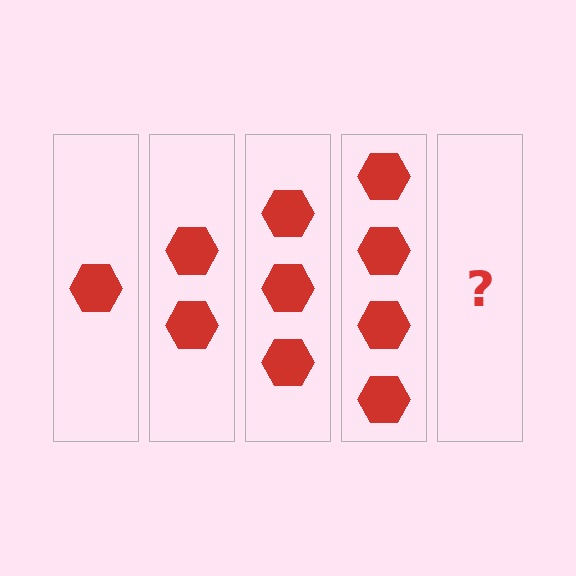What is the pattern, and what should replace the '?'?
The pattern is that each step adds one more hexagon. The '?' should be 5 hexagons.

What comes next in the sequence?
The next element should be 5 hexagons.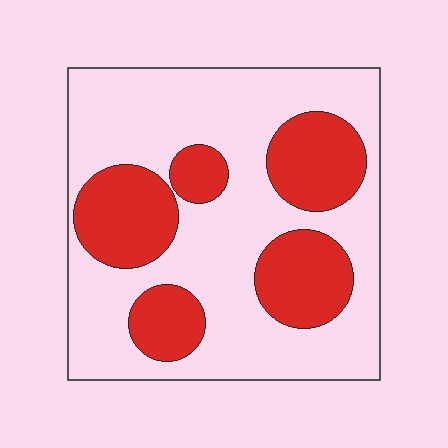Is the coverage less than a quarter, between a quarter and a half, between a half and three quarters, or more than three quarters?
Between a quarter and a half.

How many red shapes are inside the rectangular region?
5.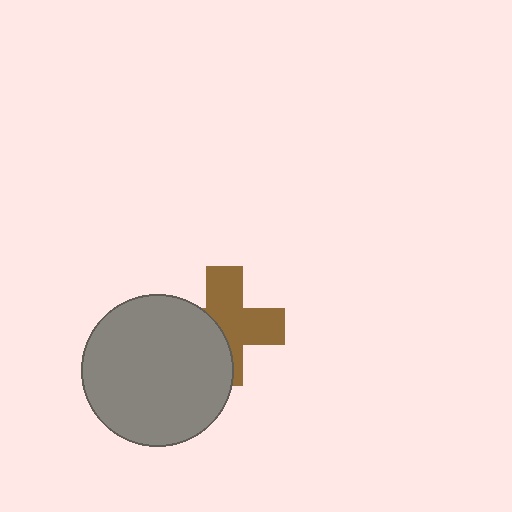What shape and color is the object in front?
The object in front is a gray circle.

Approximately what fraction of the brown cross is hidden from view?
Roughly 41% of the brown cross is hidden behind the gray circle.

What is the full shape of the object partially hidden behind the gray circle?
The partially hidden object is a brown cross.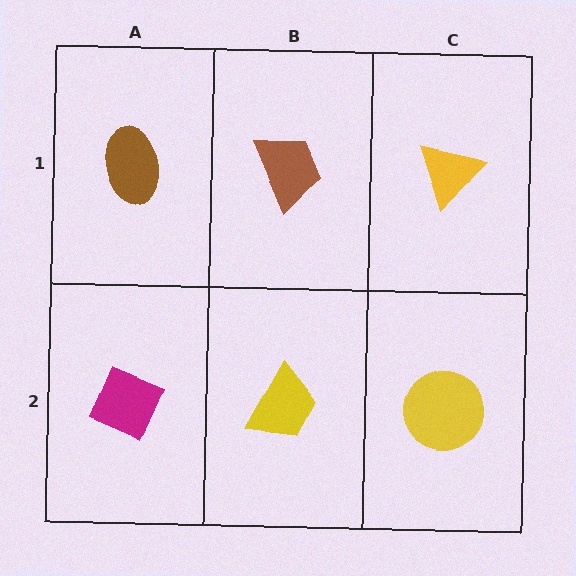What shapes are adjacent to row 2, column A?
A brown ellipse (row 1, column A), a yellow trapezoid (row 2, column B).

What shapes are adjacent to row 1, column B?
A yellow trapezoid (row 2, column B), a brown ellipse (row 1, column A), a yellow triangle (row 1, column C).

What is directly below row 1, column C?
A yellow circle.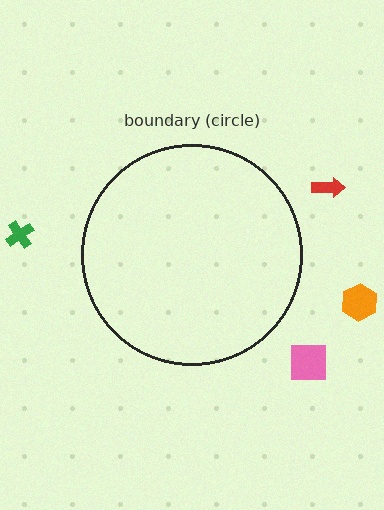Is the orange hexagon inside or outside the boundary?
Outside.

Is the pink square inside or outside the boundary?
Outside.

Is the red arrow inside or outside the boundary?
Outside.